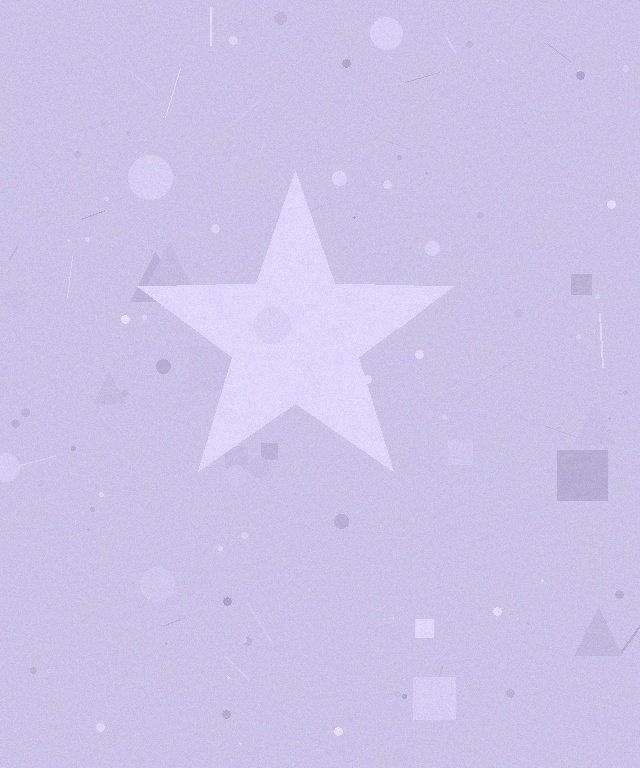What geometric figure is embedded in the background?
A star is embedded in the background.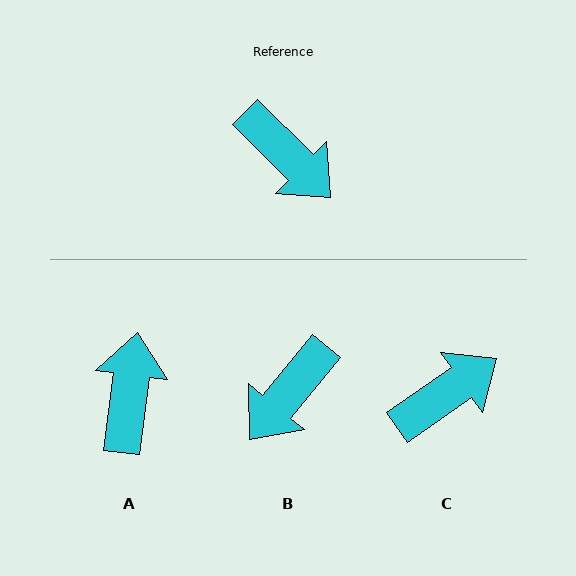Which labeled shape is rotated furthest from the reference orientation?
A, about 127 degrees away.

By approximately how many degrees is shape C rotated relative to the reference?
Approximately 80 degrees counter-clockwise.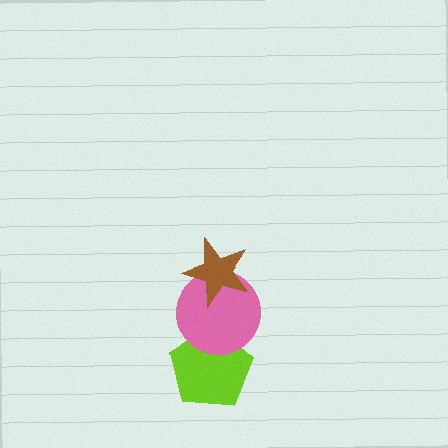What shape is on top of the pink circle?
The brown star is on top of the pink circle.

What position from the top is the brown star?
The brown star is 1st from the top.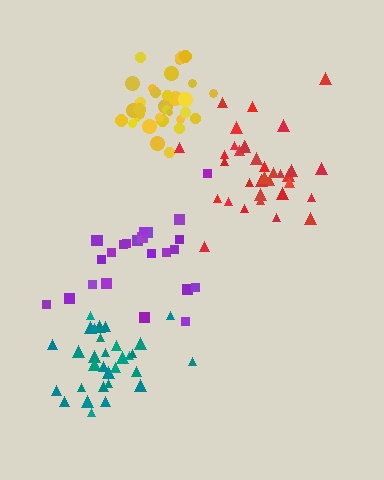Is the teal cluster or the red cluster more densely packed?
Teal.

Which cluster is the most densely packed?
Yellow.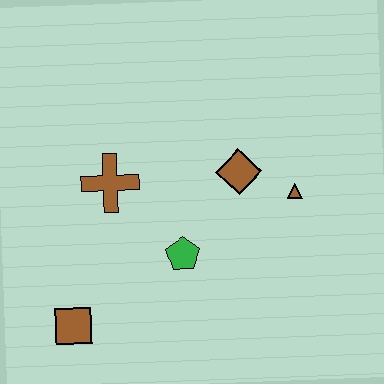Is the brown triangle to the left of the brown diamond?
No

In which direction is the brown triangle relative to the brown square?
The brown triangle is to the right of the brown square.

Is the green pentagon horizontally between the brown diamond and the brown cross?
Yes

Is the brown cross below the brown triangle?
No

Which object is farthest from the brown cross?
The brown triangle is farthest from the brown cross.